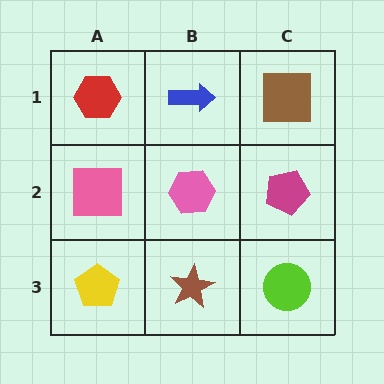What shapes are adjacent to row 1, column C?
A magenta pentagon (row 2, column C), a blue arrow (row 1, column B).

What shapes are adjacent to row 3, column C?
A magenta pentagon (row 2, column C), a brown star (row 3, column B).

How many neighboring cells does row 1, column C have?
2.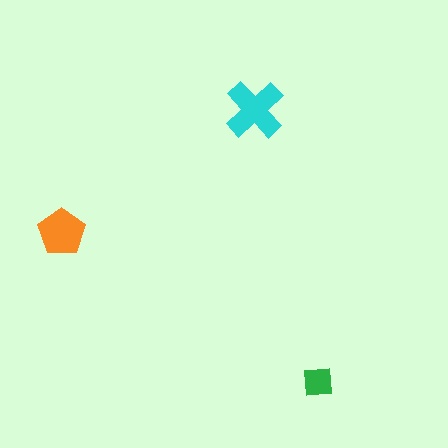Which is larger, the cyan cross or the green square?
The cyan cross.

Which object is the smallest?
The green square.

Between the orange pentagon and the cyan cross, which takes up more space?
The cyan cross.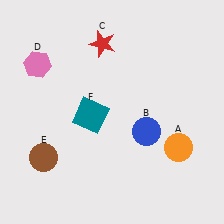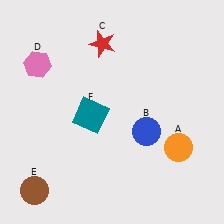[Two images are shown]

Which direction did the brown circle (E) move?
The brown circle (E) moved down.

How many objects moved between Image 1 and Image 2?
1 object moved between the two images.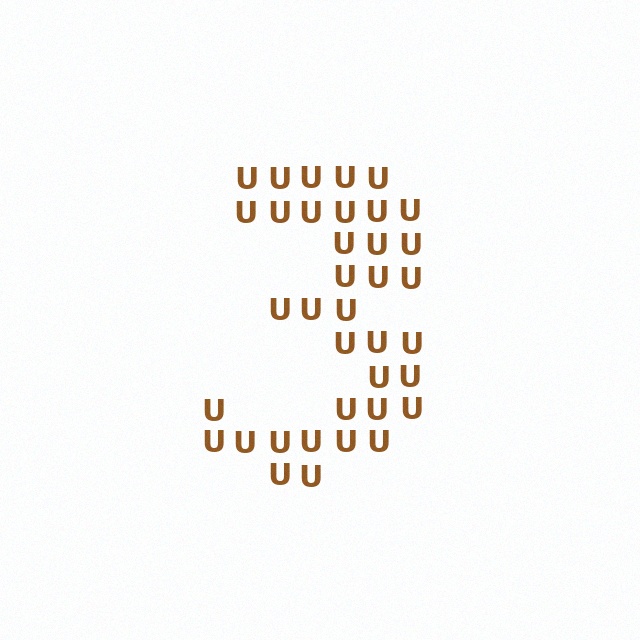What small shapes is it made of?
It is made of small letter U's.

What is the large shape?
The large shape is the digit 3.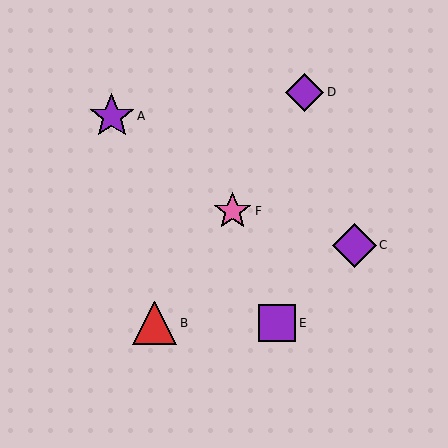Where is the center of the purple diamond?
The center of the purple diamond is at (305, 92).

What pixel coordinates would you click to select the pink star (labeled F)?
Click at (233, 211) to select the pink star F.